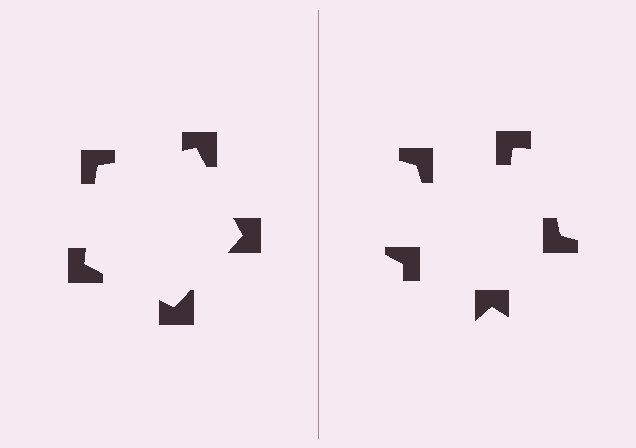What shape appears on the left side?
An illusory pentagon.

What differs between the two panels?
The notched squares are positioned identically on both sides; only the wedge orientations differ. On the left they align to a pentagon; on the right they are misaligned.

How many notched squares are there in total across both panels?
10 — 5 on each side.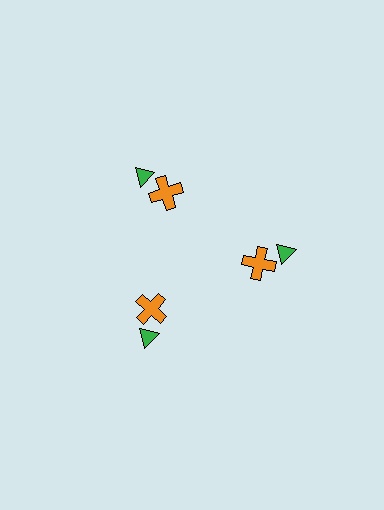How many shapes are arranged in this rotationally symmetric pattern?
There are 6 shapes, arranged in 3 groups of 2.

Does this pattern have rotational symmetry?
Yes, this pattern has 3-fold rotational symmetry. It looks the same after rotating 120 degrees around the center.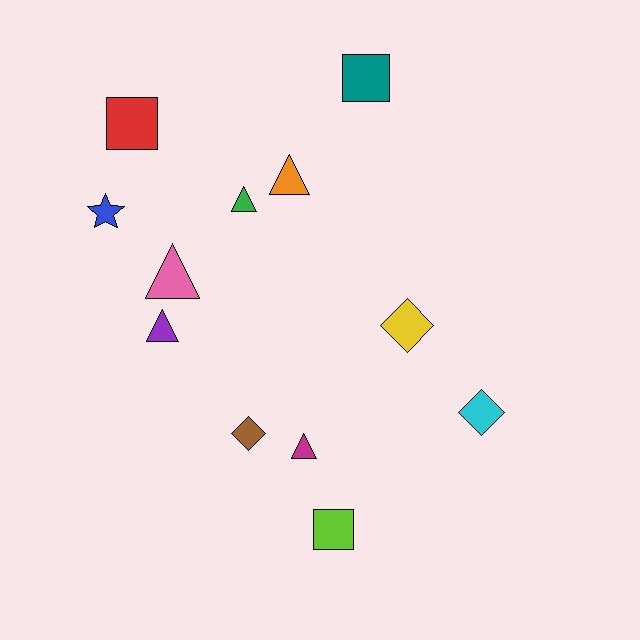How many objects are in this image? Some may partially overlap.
There are 12 objects.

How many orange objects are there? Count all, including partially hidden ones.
There is 1 orange object.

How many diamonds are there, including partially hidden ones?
There are 3 diamonds.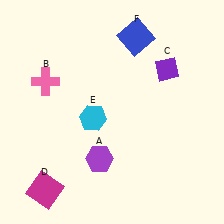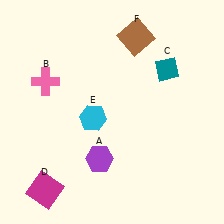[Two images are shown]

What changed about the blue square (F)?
In Image 1, F is blue. In Image 2, it changed to brown.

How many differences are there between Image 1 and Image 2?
There are 2 differences between the two images.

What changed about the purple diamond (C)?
In Image 1, C is purple. In Image 2, it changed to teal.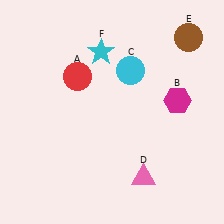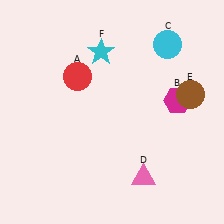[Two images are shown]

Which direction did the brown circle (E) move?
The brown circle (E) moved down.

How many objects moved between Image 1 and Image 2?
2 objects moved between the two images.